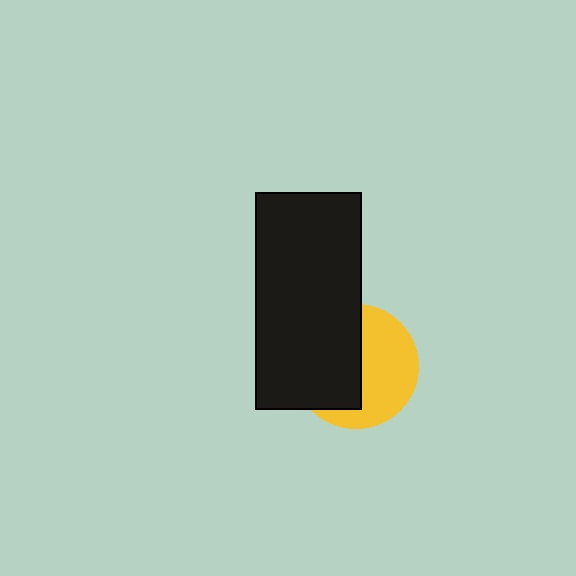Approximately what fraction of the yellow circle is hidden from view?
Roughly 50% of the yellow circle is hidden behind the black rectangle.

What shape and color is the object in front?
The object in front is a black rectangle.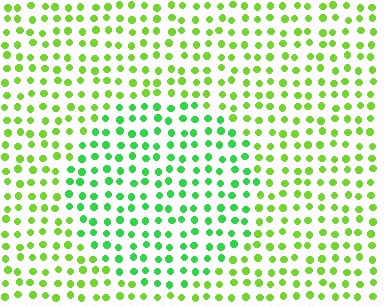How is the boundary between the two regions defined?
The boundary is defined purely by a slight shift in hue (about 33 degrees). Spacing, size, and orientation are identical on both sides.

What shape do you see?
I see a circle.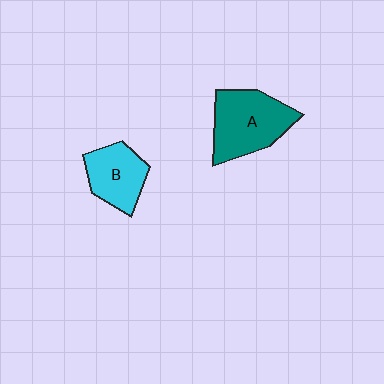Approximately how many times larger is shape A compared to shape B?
Approximately 1.4 times.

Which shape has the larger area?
Shape A (teal).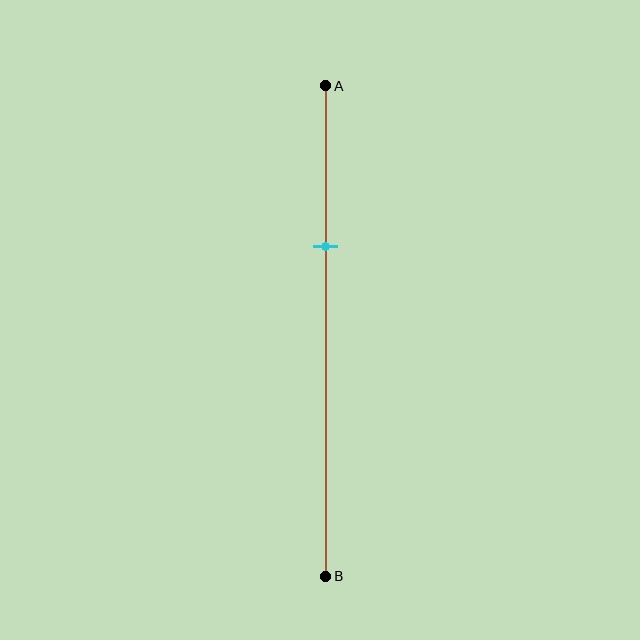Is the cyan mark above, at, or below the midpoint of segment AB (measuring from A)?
The cyan mark is above the midpoint of segment AB.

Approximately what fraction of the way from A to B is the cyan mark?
The cyan mark is approximately 35% of the way from A to B.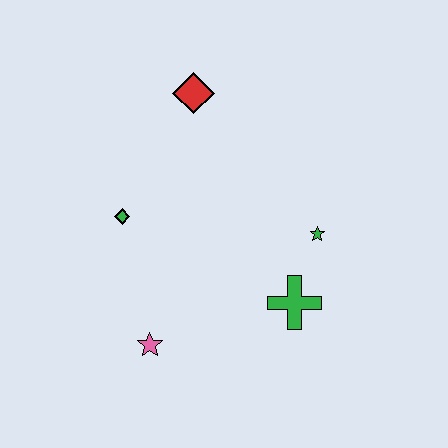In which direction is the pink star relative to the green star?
The pink star is to the left of the green star.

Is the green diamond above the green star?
Yes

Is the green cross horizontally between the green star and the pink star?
Yes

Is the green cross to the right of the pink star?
Yes